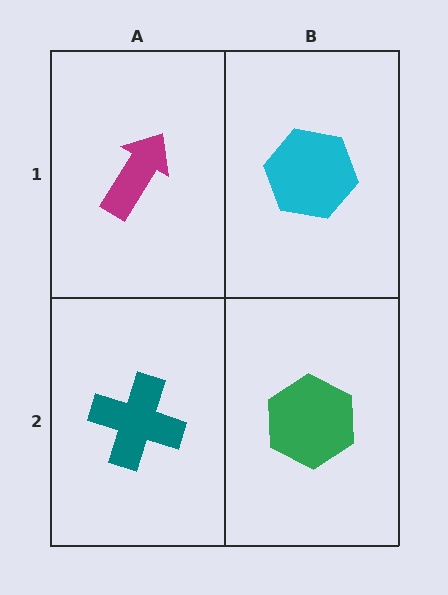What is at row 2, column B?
A green hexagon.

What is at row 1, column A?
A magenta arrow.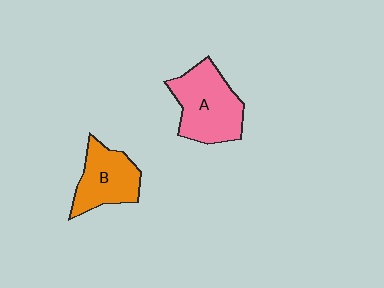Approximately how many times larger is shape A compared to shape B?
Approximately 1.3 times.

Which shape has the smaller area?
Shape B (orange).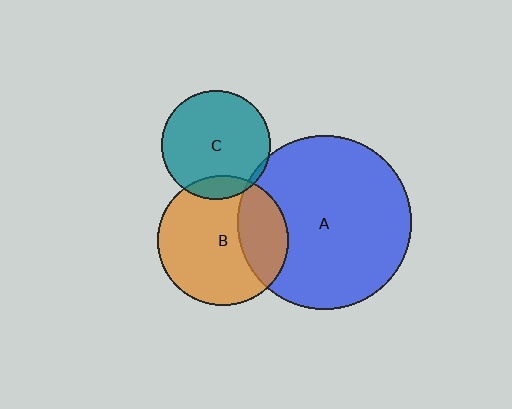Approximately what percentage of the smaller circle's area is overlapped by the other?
Approximately 15%.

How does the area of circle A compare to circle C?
Approximately 2.5 times.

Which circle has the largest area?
Circle A (blue).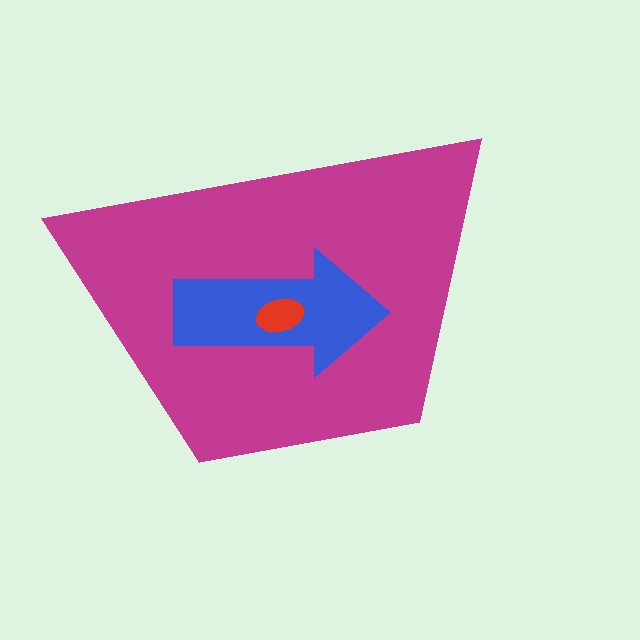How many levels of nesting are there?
3.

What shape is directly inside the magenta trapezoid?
The blue arrow.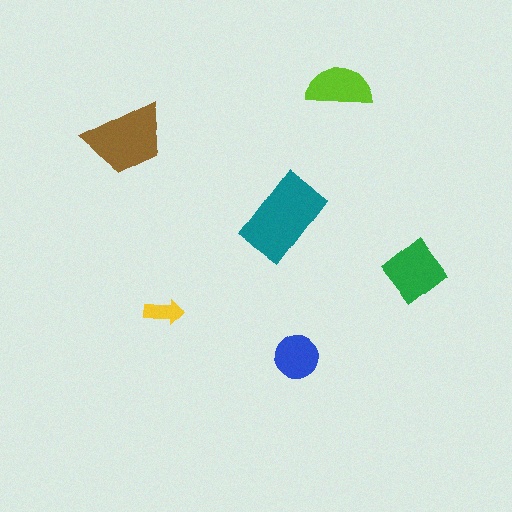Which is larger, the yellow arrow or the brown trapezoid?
The brown trapezoid.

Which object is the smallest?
The yellow arrow.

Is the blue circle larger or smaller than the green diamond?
Smaller.